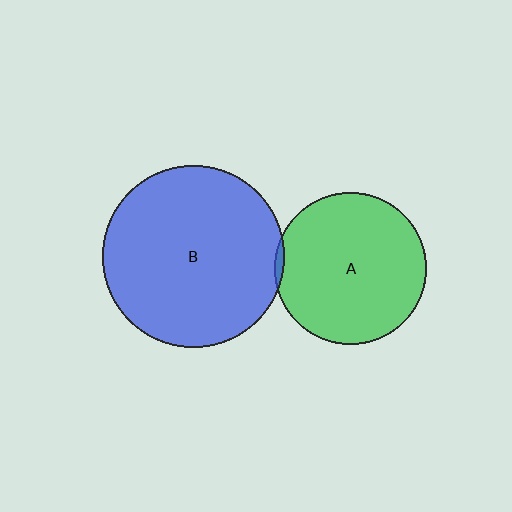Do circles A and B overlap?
Yes.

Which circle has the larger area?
Circle B (blue).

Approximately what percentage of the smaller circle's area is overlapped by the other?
Approximately 5%.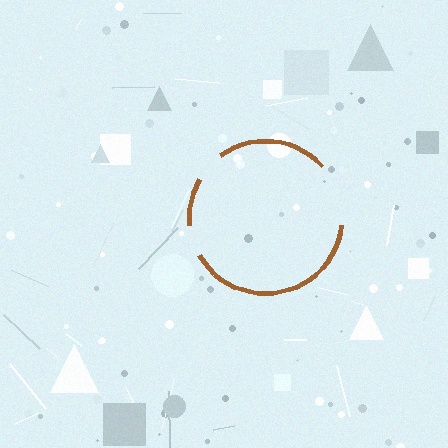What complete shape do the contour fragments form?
The contour fragments form a circle.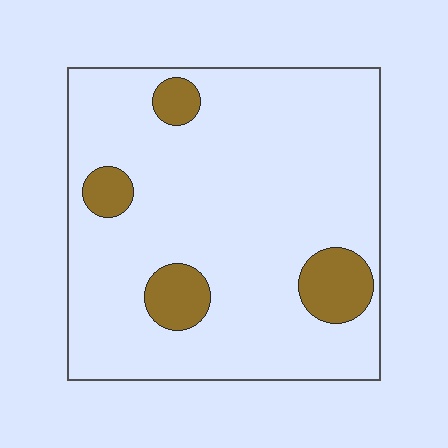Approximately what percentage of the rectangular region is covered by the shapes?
Approximately 10%.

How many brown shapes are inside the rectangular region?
4.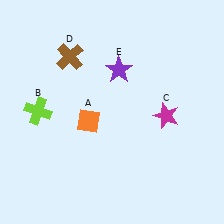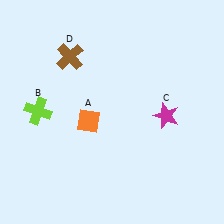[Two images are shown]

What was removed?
The purple star (E) was removed in Image 2.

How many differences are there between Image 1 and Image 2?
There is 1 difference between the two images.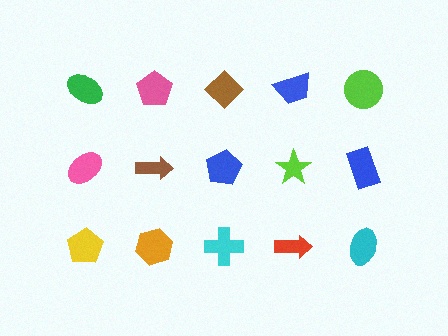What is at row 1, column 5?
A lime circle.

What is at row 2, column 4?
A lime star.